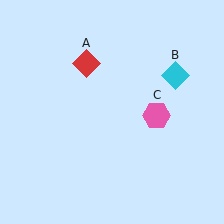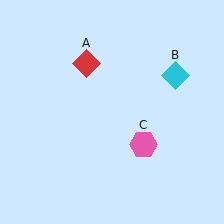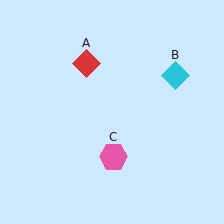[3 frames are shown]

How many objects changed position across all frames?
1 object changed position: pink hexagon (object C).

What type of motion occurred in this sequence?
The pink hexagon (object C) rotated clockwise around the center of the scene.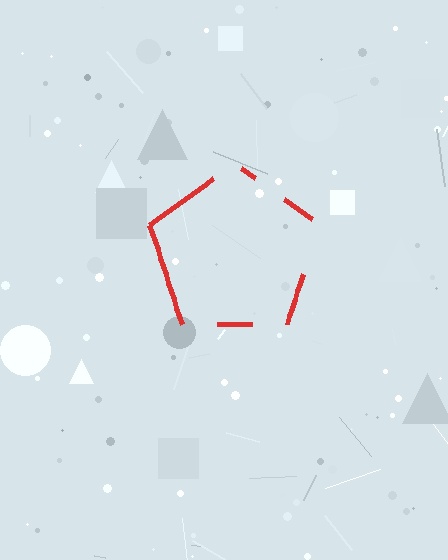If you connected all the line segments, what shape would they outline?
They would outline a pentagon.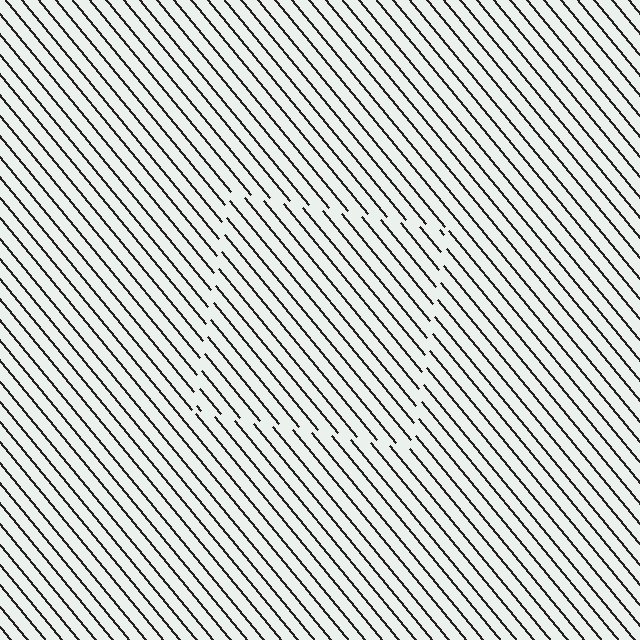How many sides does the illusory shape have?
4 sides — the line-ends trace a square.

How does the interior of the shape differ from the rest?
The interior of the shape contains the same grating, shifted by half a period — the contour is defined by the phase discontinuity where line-ends from the inner and outer gratings abut.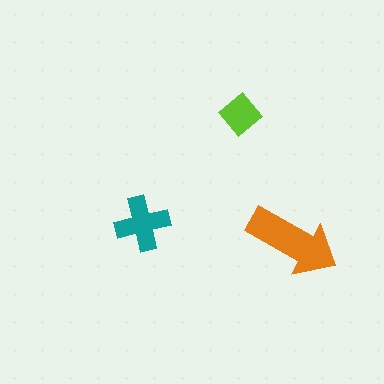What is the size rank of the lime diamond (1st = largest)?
3rd.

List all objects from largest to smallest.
The orange arrow, the teal cross, the lime diamond.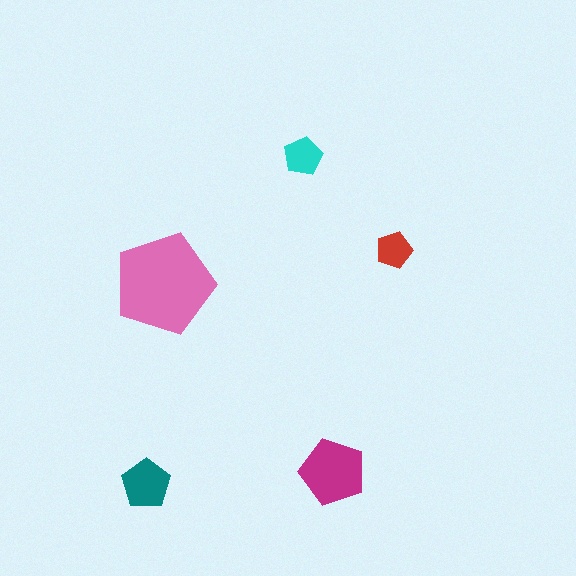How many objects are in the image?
There are 5 objects in the image.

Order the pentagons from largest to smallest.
the pink one, the magenta one, the teal one, the cyan one, the red one.